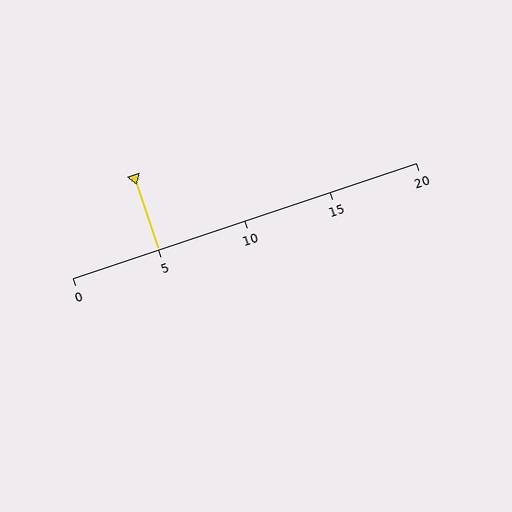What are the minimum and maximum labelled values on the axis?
The axis runs from 0 to 20.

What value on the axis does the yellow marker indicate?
The marker indicates approximately 5.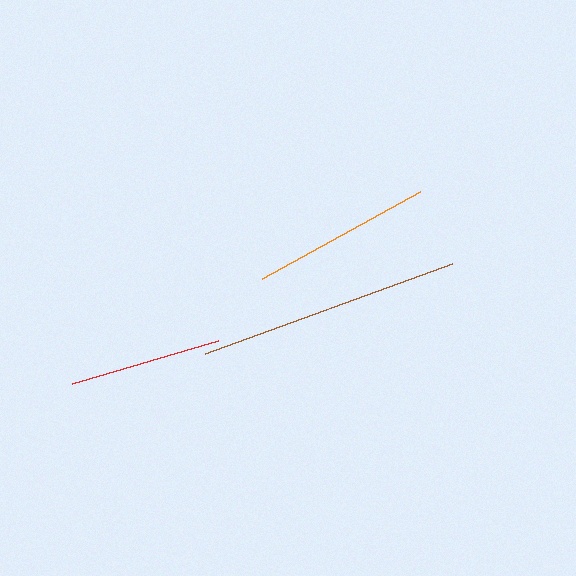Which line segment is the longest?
The brown line is the longest at approximately 262 pixels.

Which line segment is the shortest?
The red line is the shortest at approximately 152 pixels.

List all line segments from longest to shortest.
From longest to shortest: brown, orange, red.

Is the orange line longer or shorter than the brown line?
The brown line is longer than the orange line.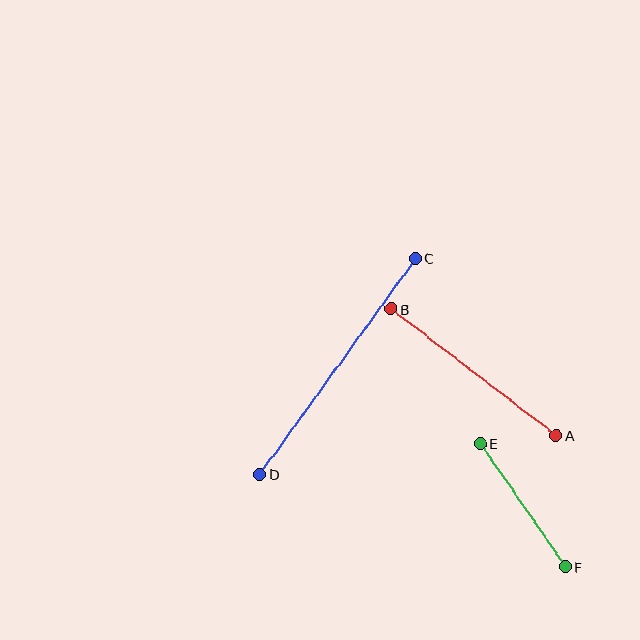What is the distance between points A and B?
The distance is approximately 208 pixels.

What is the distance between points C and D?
The distance is approximately 266 pixels.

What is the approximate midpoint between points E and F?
The midpoint is at approximately (523, 505) pixels.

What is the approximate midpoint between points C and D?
The midpoint is at approximately (337, 366) pixels.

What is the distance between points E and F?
The distance is approximately 150 pixels.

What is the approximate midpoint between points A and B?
The midpoint is at approximately (474, 372) pixels.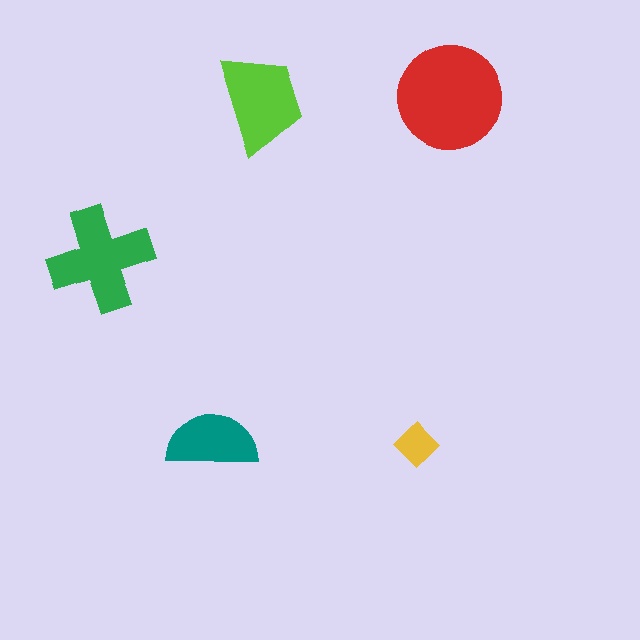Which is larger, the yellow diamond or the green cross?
The green cross.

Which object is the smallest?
The yellow diamond.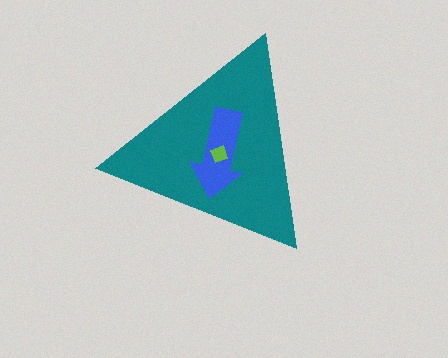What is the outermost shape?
The teal triangle.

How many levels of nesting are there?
3.